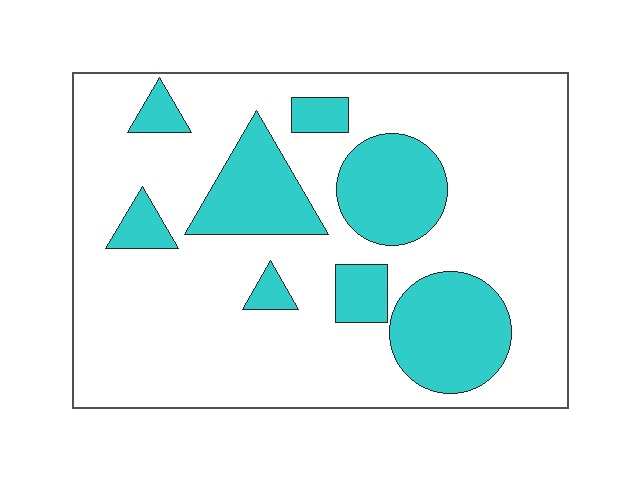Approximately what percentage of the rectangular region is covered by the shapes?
Approximately 25%.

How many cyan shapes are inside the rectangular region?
8.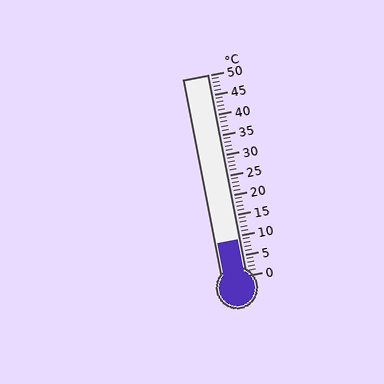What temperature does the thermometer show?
The thermometer shows approximately 9°C.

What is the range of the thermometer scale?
The thermometer scale ranges from 0°C to 50°C.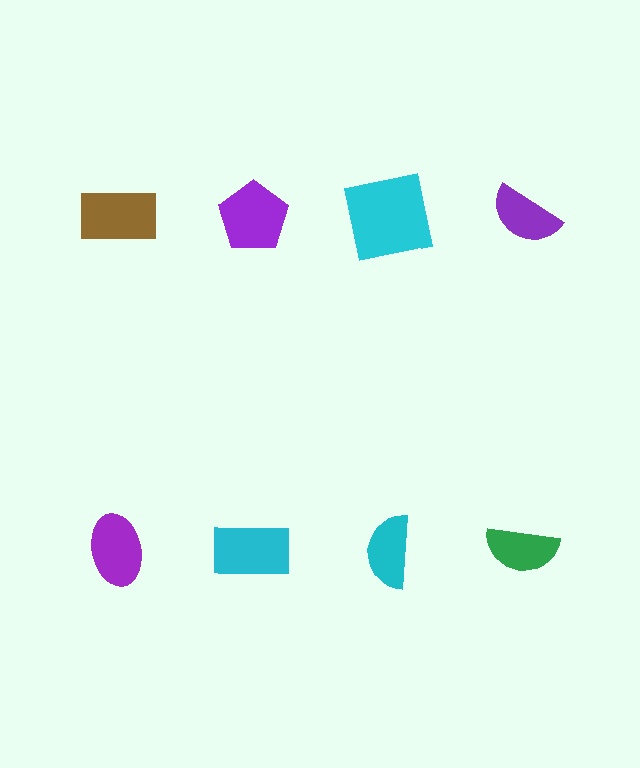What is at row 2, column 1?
A purple ellipse.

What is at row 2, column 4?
A green semicircle.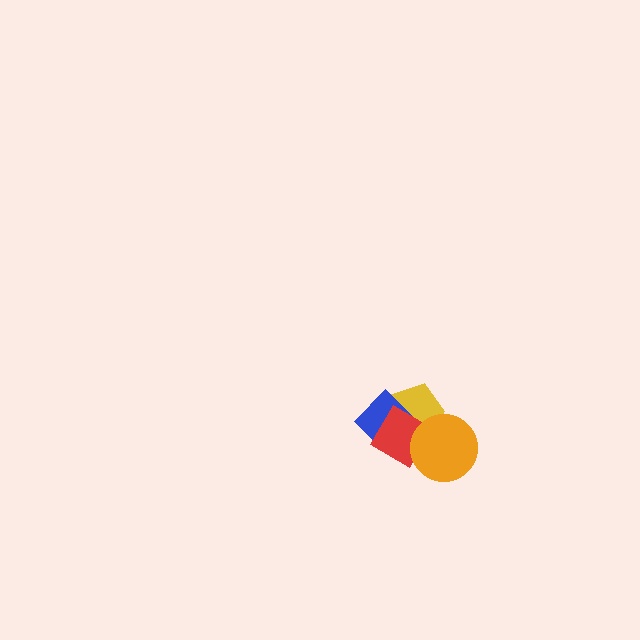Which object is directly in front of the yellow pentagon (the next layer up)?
The blue diamond is directly in front of the yellow pentagon.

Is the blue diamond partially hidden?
Yes, it is partially covered by another shape.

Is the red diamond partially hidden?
Yes, it is partially covered by another shape.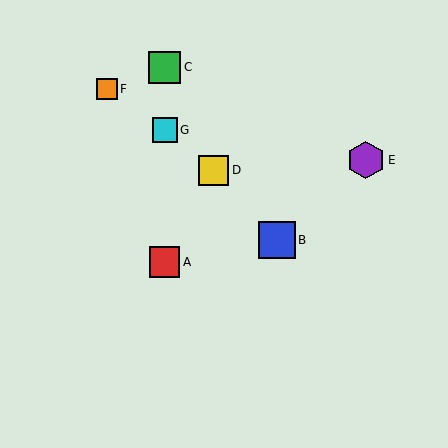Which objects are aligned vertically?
Objects A, C, G are aligned vertically.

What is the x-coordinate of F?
Object F is at x≈107.